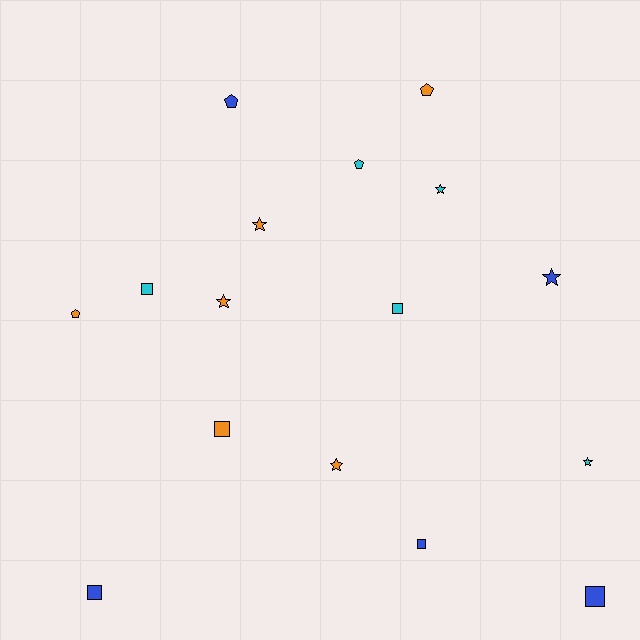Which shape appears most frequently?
Star, with 6 objects.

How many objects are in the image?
There are 16 objects.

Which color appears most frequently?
Orange, with 6 objects.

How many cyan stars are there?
There are 2 cyan stars.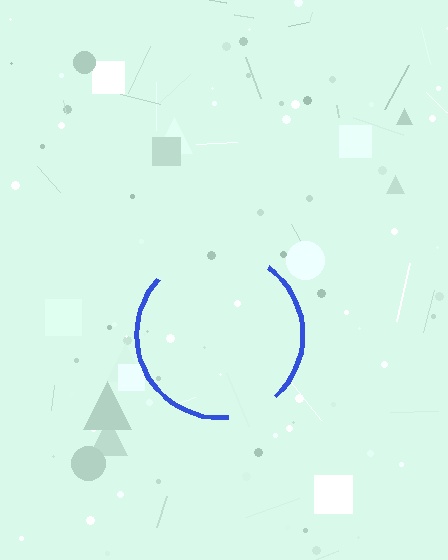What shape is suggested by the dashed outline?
The dashed outline suggests a circle.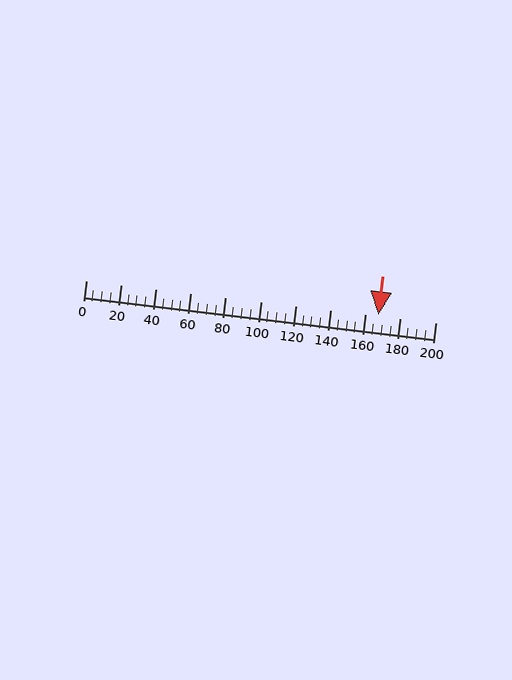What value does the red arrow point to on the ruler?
The red arrow points to approximately 167.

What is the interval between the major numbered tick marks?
The major tick marks are spaced 20 units apart.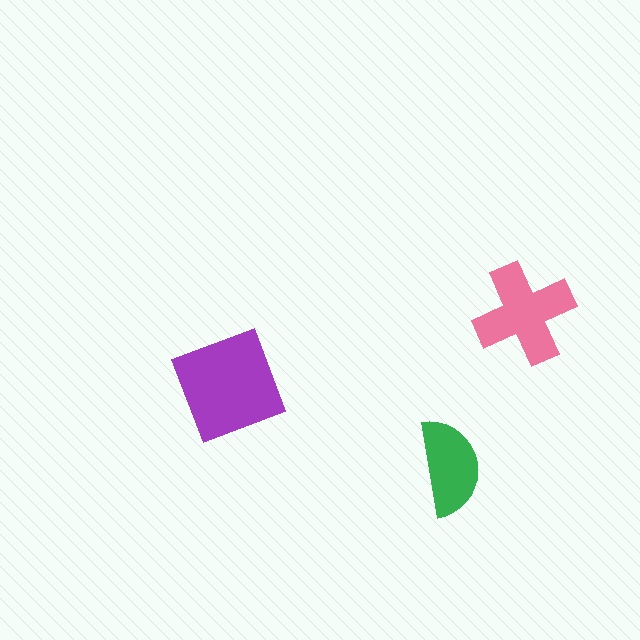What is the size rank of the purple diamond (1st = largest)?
1st.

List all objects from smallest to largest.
The green semicircle, the pink cross, the purple diamond.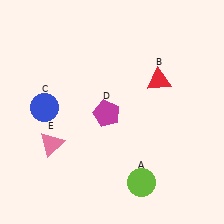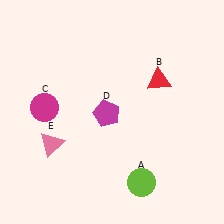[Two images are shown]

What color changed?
The circle (C) changed from blue in Image 1 to magenta in Image 2.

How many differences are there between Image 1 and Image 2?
There is 1 difference between the two images.